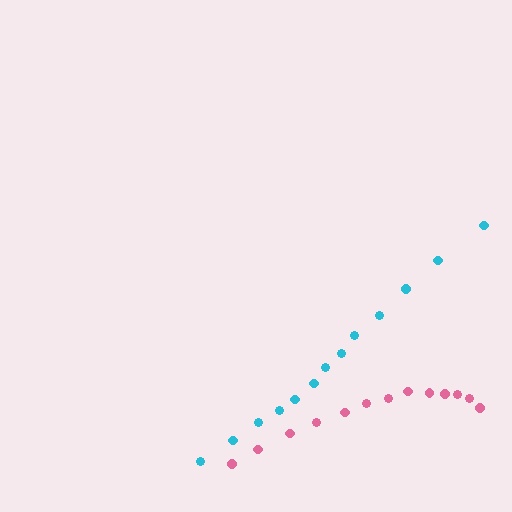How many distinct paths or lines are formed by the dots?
There are 2 distinct paths.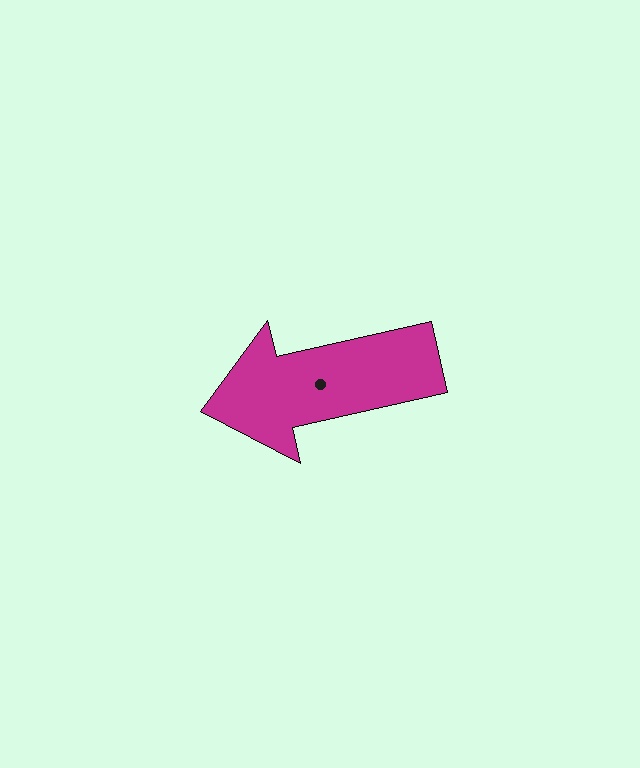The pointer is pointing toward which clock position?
Roughly 9 o'clock.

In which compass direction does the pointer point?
West.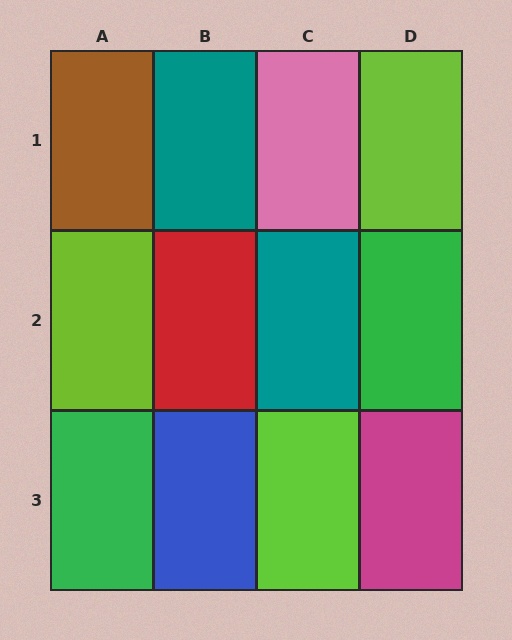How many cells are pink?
1 cell is pink.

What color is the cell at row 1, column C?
Pink.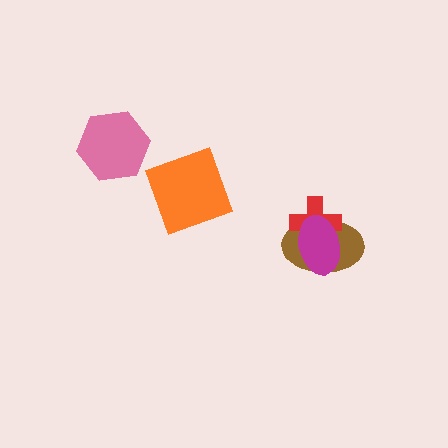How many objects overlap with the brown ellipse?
2 objects overlap with the brown ellipse.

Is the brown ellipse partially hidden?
Yes, it is partially covered by another shape.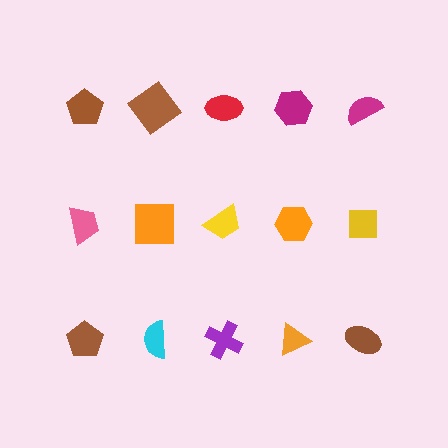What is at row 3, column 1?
A brown pentagon.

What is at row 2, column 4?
An orange hexagon.